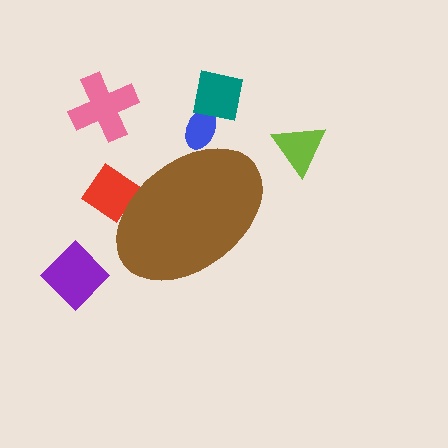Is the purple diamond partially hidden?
No, the purple diamond is fully visible.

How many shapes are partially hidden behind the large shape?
2 shapes are partially hidden.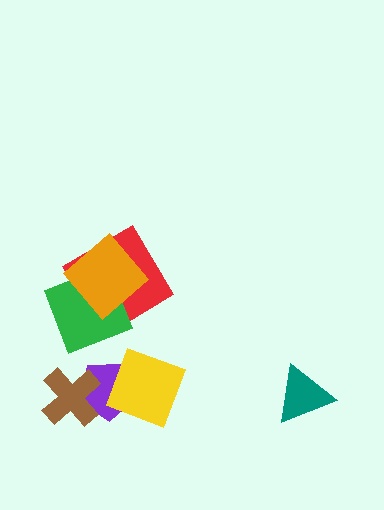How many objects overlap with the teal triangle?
0 objects overlap with the teal triangle.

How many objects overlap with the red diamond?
2 objects overlap with the red diamond.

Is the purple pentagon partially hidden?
Yes, it is partially covered by another shape.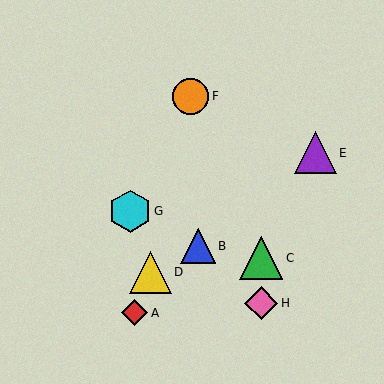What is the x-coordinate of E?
Object E is at x≈315.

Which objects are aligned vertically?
Objects C, H are aligned vertically.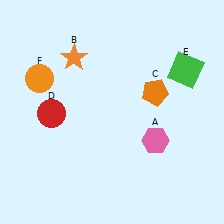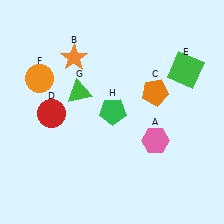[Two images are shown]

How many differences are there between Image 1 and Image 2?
There are 2 differences between the two images.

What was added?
A green triangle (G), a green pentagon (H) were added in Image 2.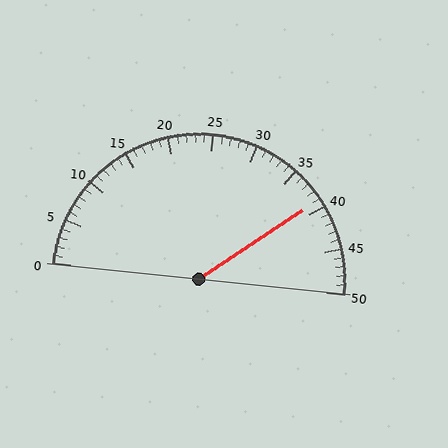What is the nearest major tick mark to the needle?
The nearest major tick mark is 40.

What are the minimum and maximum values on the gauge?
The gauge ranges from 0 to 50.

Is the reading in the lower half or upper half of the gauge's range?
The reading is in the upper half of the range (0 to 50).